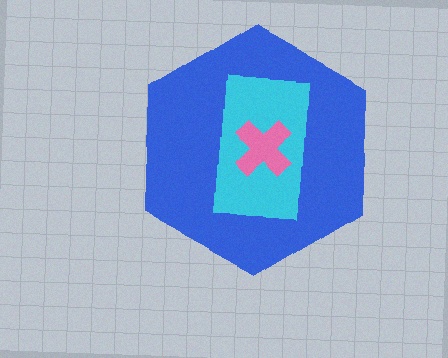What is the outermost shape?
The blue hexagon.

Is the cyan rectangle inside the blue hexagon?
Yes.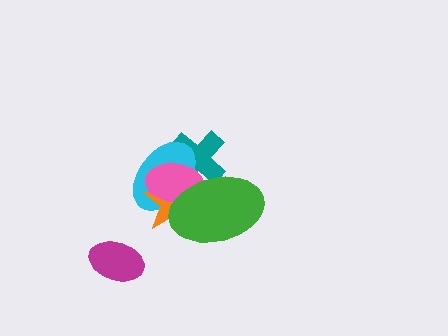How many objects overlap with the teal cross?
4 objects overlap with the teal cross.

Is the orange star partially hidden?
Yes, it is partially covered by another shape.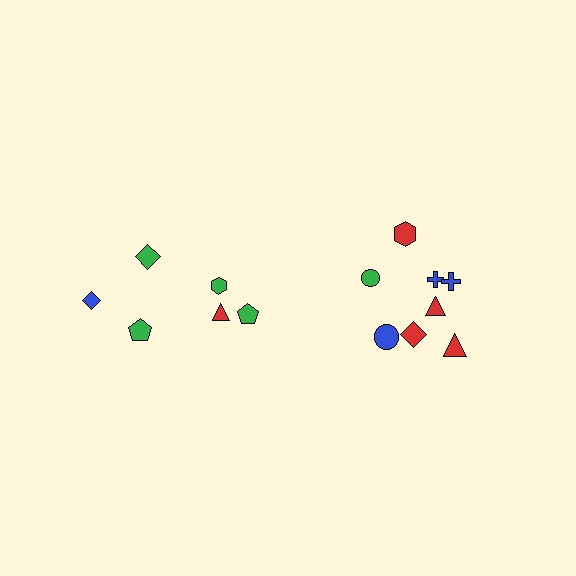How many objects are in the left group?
There are 6 objects.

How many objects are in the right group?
There are 8 objects.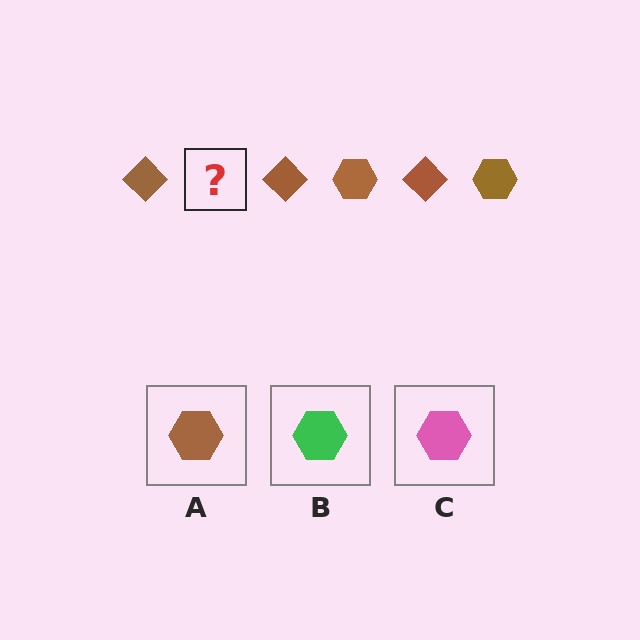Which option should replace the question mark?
Option A.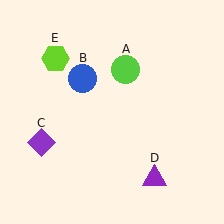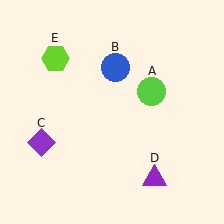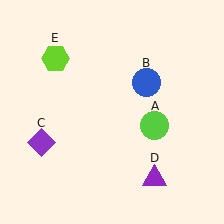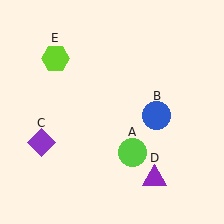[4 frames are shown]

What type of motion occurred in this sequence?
The lime circle (object A), blue circle (object B) rotated clockwise around the center of the scene.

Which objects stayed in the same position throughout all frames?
Purple diamond (object C) and purple triangle (object D) and lime hexagon (object E) remained stationary.